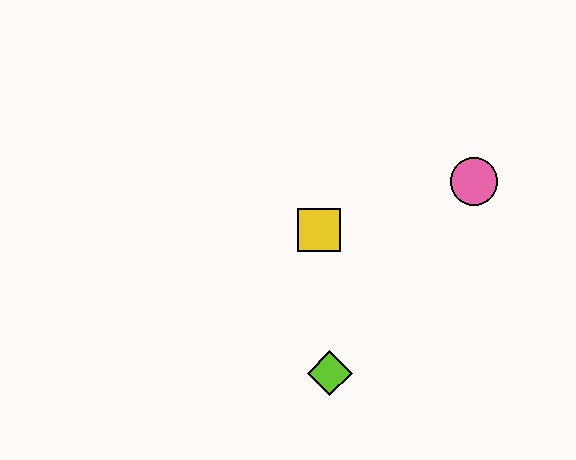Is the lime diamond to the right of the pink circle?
No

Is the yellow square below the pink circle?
Yes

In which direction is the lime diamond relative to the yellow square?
The lime diamond is below the yellow square.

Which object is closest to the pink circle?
The yellow square is closest to the pink circle.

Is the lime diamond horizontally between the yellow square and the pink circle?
Yes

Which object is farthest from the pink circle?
The lime diamond is farthest from the pink circle.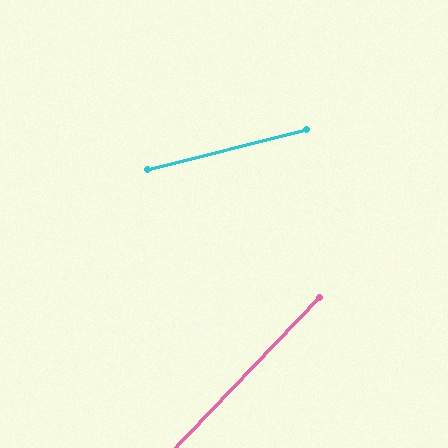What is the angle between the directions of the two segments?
Approximately 32 degrees.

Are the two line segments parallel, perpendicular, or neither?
Neither parallel nor perpendicular — they differ by about 32°.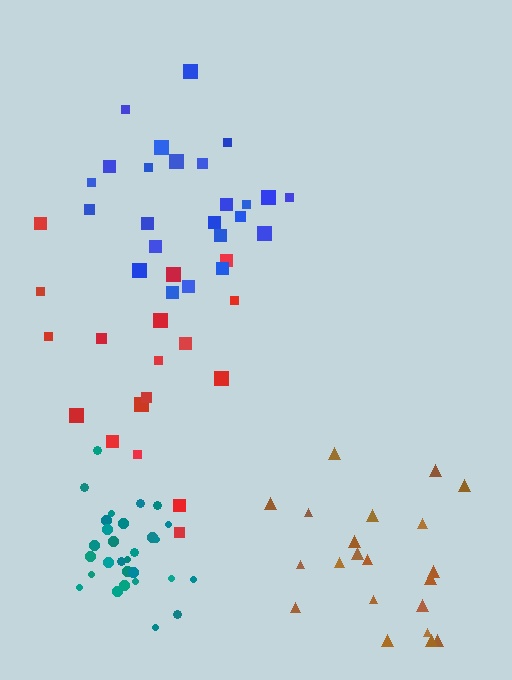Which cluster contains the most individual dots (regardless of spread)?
Teal (30).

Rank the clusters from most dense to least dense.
teal, blue, brown, red.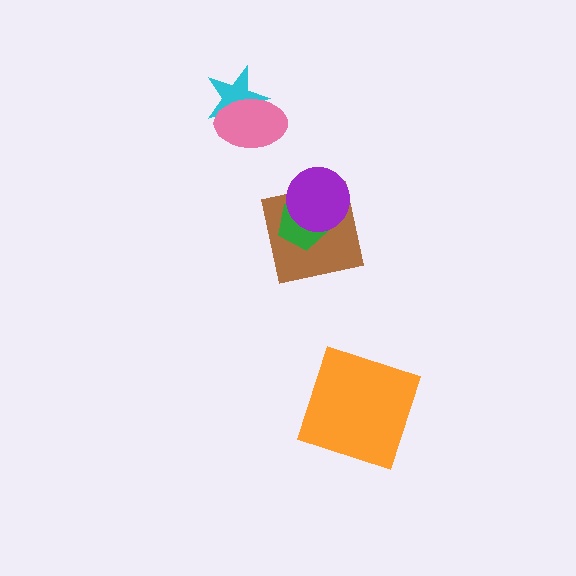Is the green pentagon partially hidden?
Yes, it is partially covered by another shape.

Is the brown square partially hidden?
Yes, it is partially covered by another shape.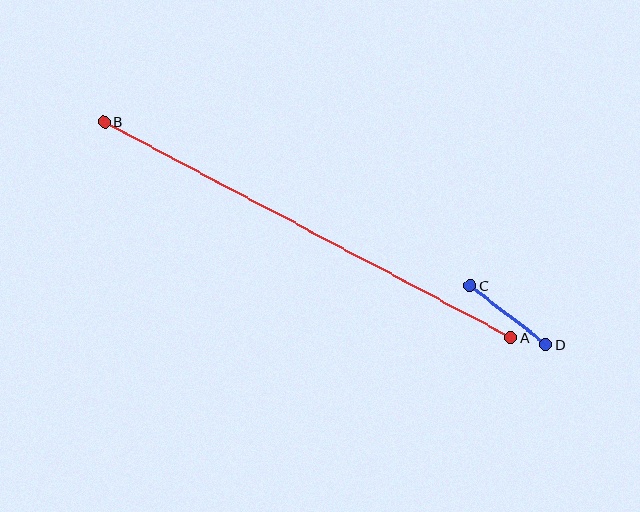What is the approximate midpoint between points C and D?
The midpoint is at approximately (508, 315) pixels.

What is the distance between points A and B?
The distance is approximately 461 pixels.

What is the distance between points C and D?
The distance is approximately 96 pixels.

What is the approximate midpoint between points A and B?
The midpoint is at approximately (307, 230) pixels.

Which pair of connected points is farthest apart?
Points A and B are farthest apart.